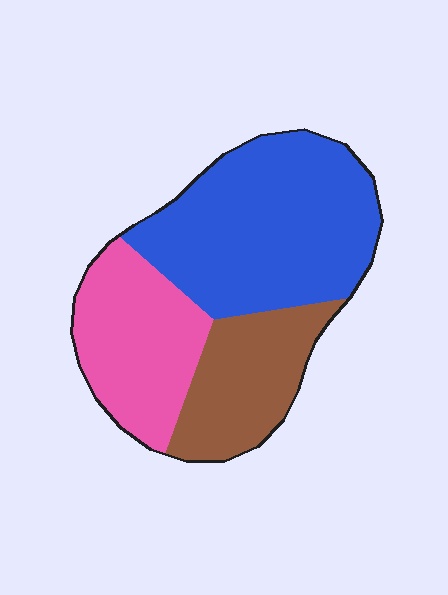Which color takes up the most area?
Blue, at roughly 50%.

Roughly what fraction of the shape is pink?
Pink covers 28% of the shape.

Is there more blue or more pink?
Blue.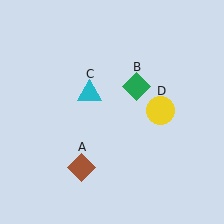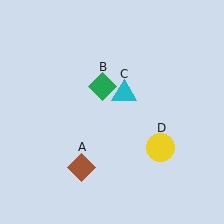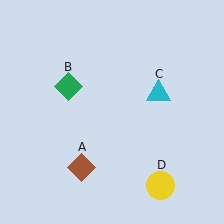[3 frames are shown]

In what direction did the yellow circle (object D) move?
The yellow circle (object D) moved down.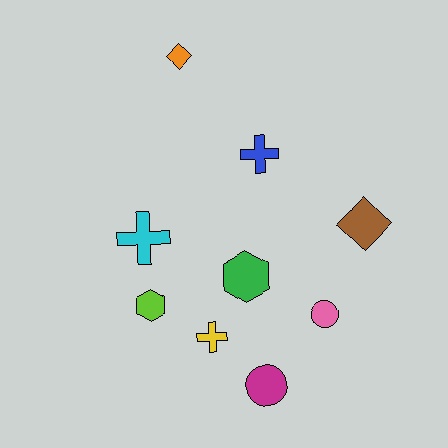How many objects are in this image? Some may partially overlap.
There are 9 objects.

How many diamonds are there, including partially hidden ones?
There are 2 diamonds.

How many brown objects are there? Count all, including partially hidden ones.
There is 1 brown object.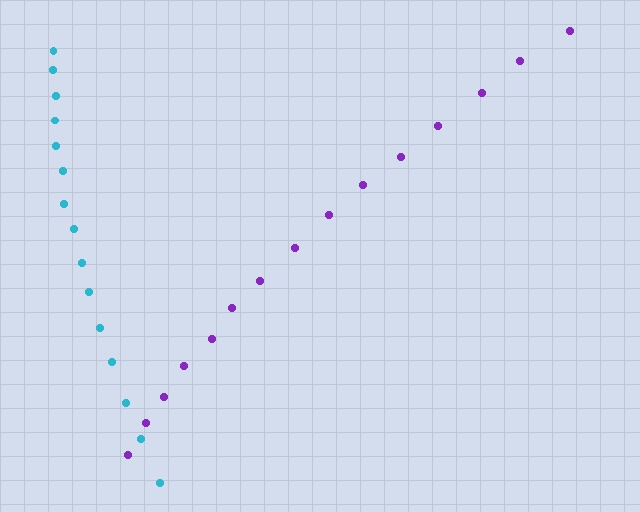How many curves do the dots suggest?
There are 2 distinct paths.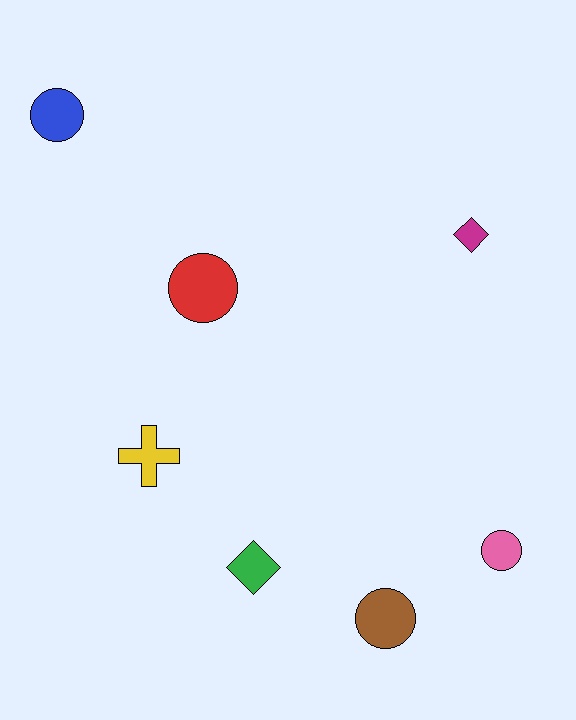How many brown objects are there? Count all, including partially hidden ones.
There is 1 brown object.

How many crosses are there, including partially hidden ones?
There is 1 cross.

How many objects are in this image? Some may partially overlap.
There are 7 objects.